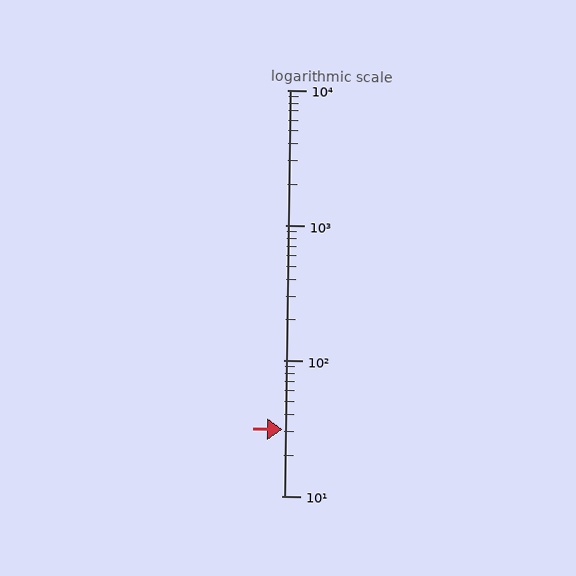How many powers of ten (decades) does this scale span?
The scale spans 3 decades, from 10 to 10000.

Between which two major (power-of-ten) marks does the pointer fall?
The pointer is between 10 and 100.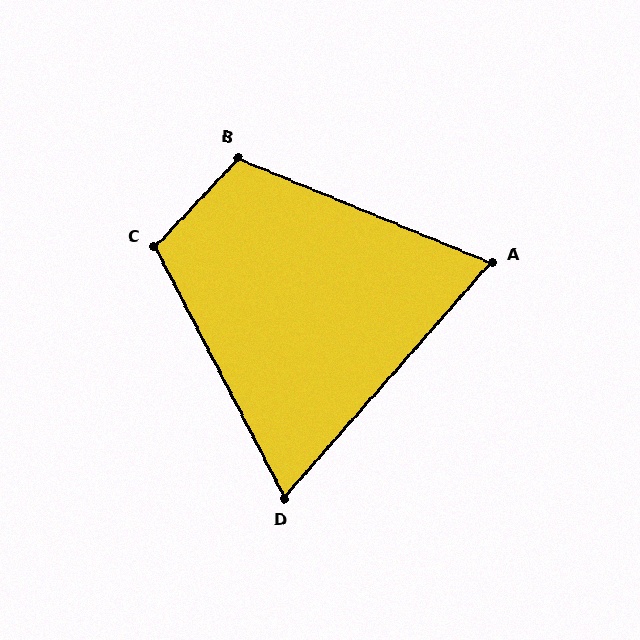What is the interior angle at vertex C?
Approximately 109 degrees (obtuse).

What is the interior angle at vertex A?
Approximately 71 degrees (acute).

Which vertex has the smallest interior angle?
D, at approximately 69 degrees.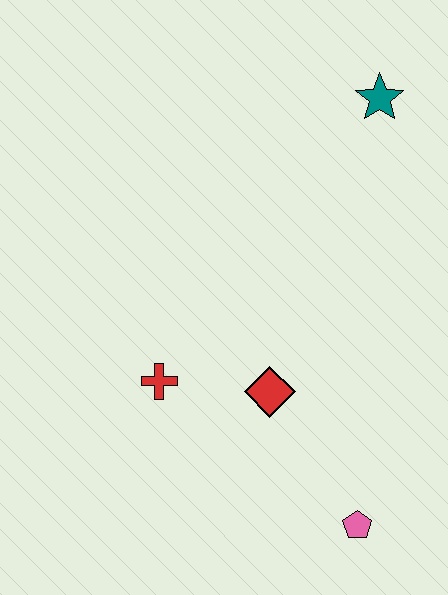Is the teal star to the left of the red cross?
No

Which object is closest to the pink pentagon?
The red diamond is closest to the pink pentagon.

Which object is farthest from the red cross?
The teal star is farthest from the red cross.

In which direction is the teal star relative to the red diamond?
The teal star is above the red diamond.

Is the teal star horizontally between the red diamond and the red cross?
No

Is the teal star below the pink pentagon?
No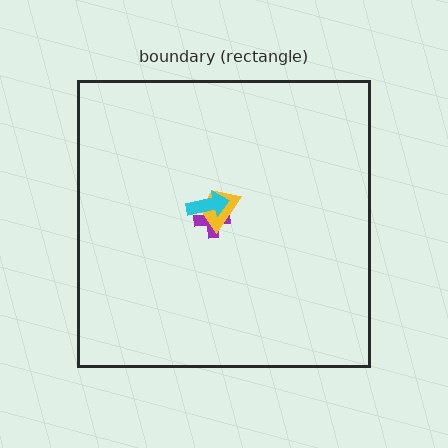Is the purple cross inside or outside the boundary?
Inside.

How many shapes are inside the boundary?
3 inside, 0 outside.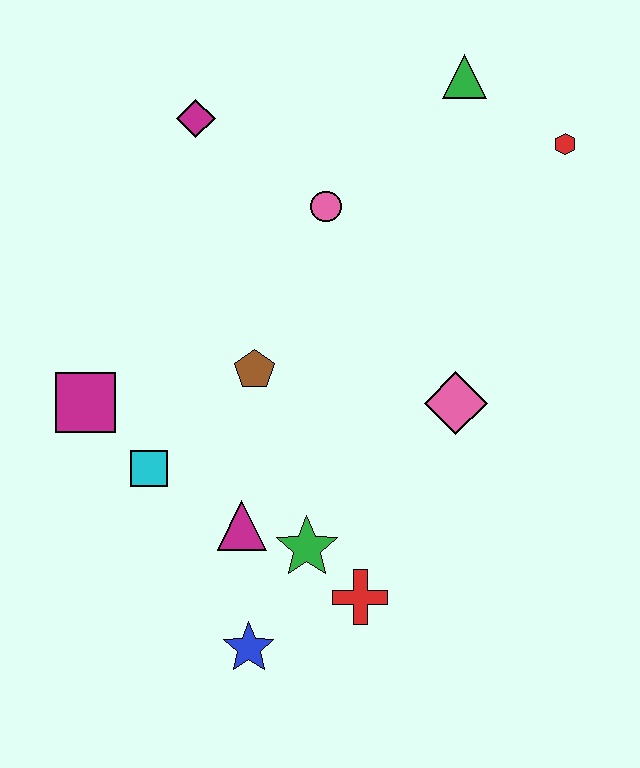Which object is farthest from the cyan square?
The red hexagon is farthest from the cyan square.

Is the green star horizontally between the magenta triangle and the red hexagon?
Yes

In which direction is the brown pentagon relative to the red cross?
The brown pentagon is above the red cross.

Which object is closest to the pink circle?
The magenta diamond is closest to the pink circle.